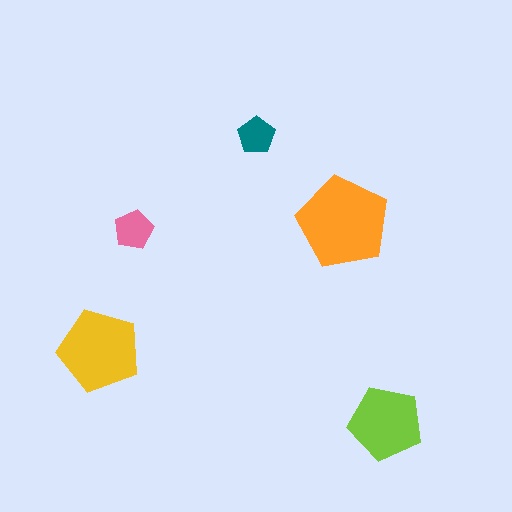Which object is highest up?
The teal pentagon is topmost.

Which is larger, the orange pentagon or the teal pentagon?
The orange one.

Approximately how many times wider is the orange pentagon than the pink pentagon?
About 2.5 times wider.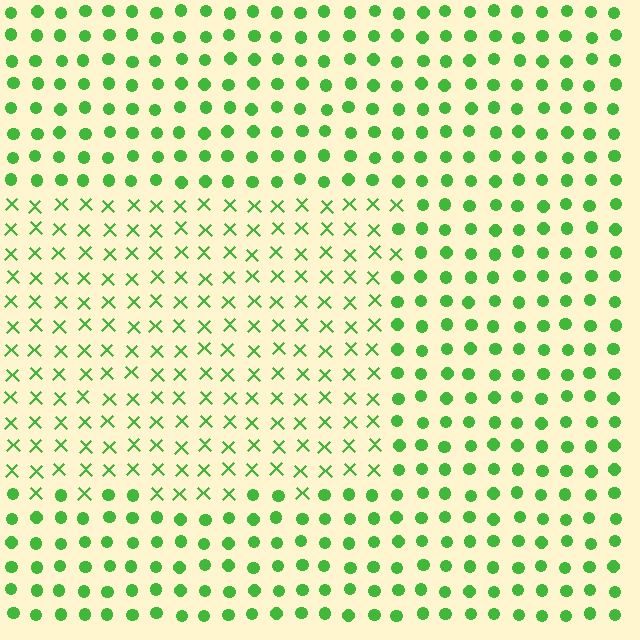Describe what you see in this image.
The image is filled with small green elements arranged in a uniform grid. A rectangle-shaped region contains X marks, while the surrounding area contains circles. The boundary is defined purely by the change in element shape.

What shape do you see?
I see a rectangle.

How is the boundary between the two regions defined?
The boundary is defined by a change in element shape: X marks inside vs. circles outside. All elements share the same color and spacing.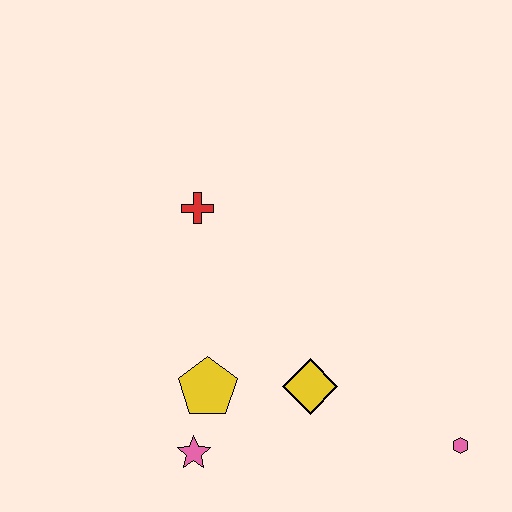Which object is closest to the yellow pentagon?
The pink star is closest to the yellow pentagon.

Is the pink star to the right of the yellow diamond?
No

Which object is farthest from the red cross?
The pink hexagon is farthest from the red cross.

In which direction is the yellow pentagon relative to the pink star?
The yellow pentagon is above the pink star.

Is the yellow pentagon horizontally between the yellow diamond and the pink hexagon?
No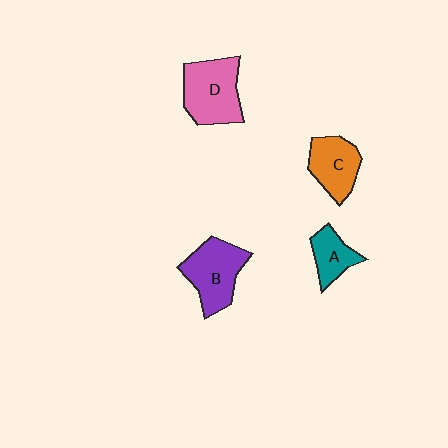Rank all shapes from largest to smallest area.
From largest to smallest: D (pink), B (purple), C (orange), A (teal).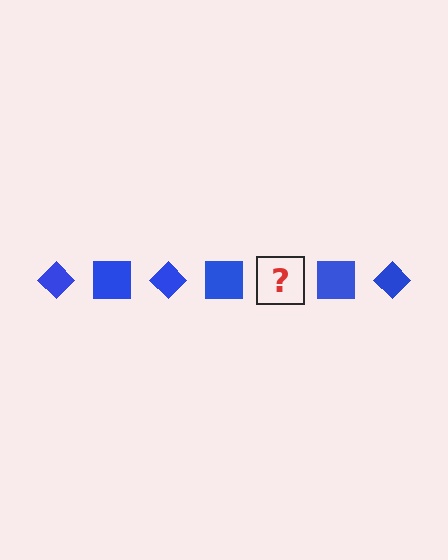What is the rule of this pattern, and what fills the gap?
The rule is that the pattern cycles through diamond, square shapes in blue. The gap should be filled with a blue diamond.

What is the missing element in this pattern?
The missing element is a blue diamond.